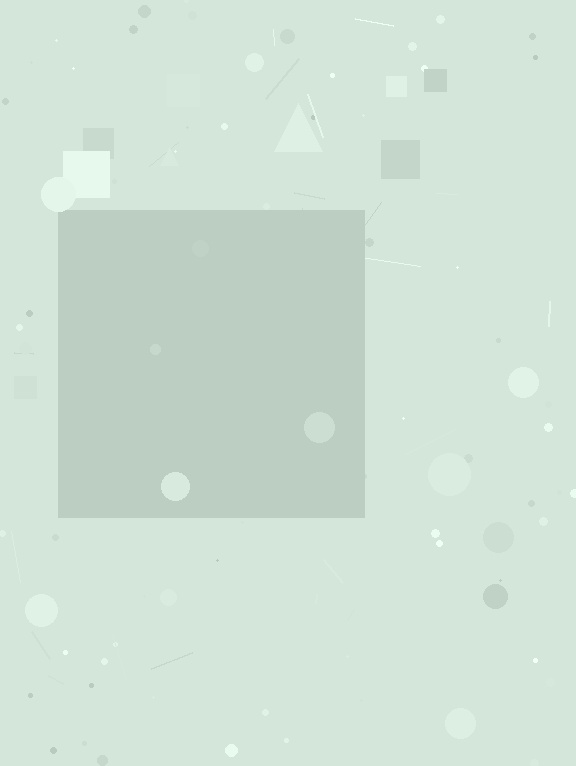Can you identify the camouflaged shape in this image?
The camouflaged shape is a square.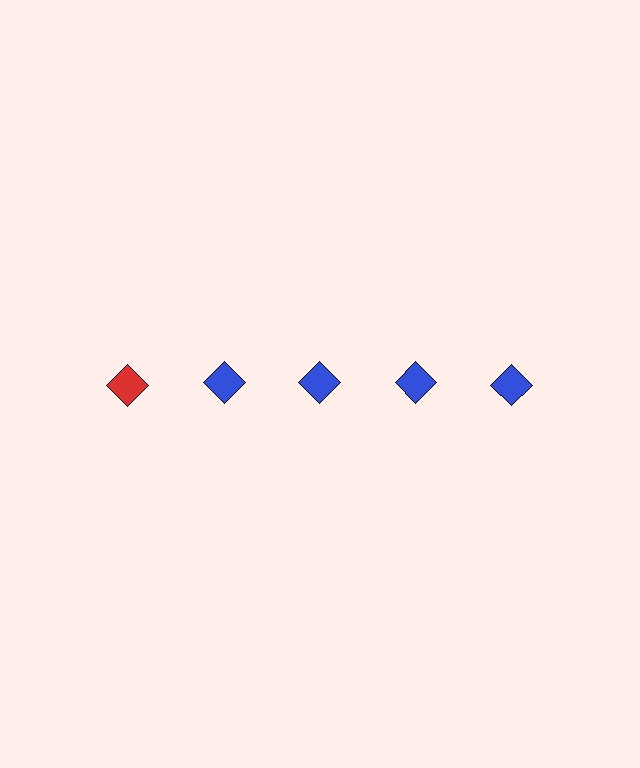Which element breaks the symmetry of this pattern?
The red diamond in the top row, leftmost column breaks the symmetry. All other shapes are blue diamonds.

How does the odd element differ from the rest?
It has a different color: red instead of blue.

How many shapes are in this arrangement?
There are 5 shapes arranged in a grid pattern.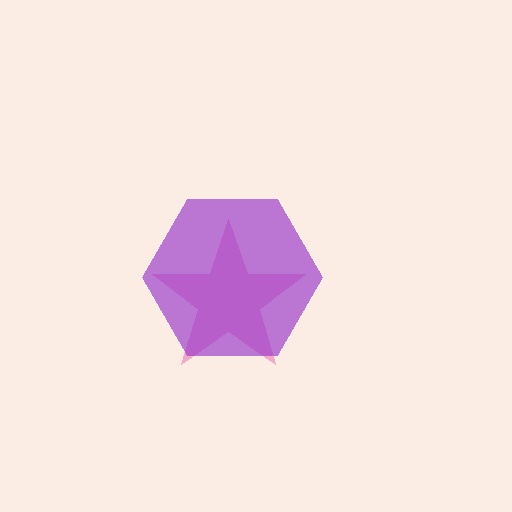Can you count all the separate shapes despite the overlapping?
Yes, there are 2 separate shapes.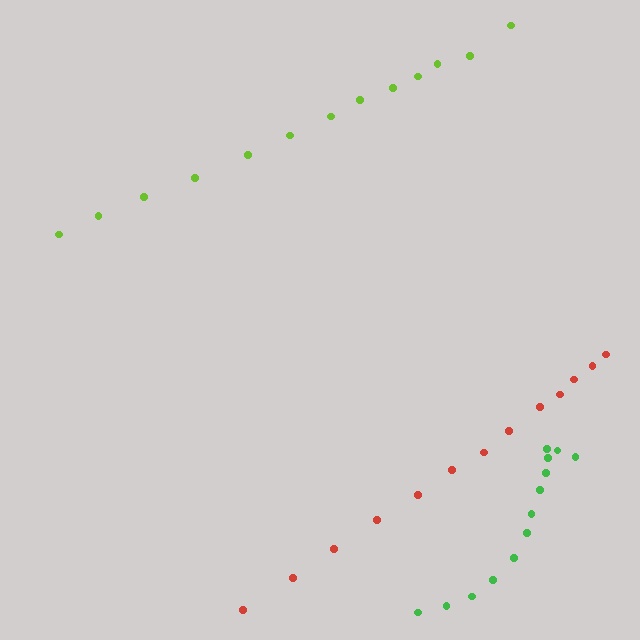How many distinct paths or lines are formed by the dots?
There are 3 distinct paths.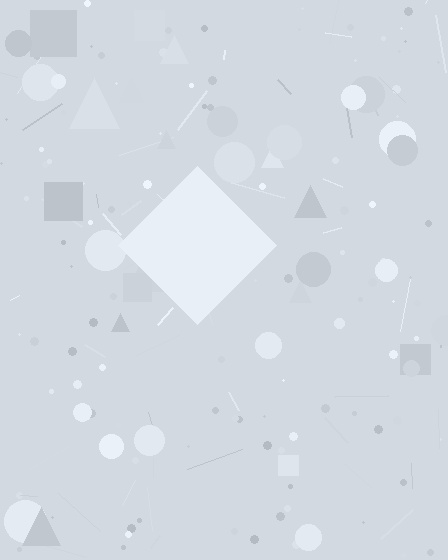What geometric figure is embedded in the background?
A diamond is embedded in the background.